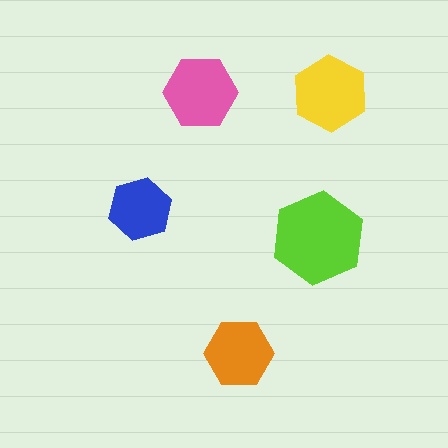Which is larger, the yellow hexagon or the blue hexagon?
The yellow one.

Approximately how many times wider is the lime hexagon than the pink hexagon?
About 1.5 times wider.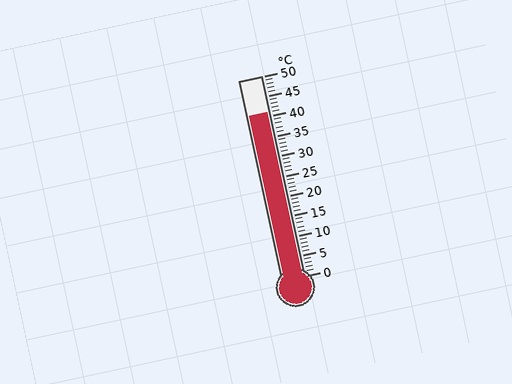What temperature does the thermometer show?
The thermometer shows approximately 41°C.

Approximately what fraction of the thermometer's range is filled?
The thermometer is filled to approximately 80% of its range.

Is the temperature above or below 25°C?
The temperature is above 25°C.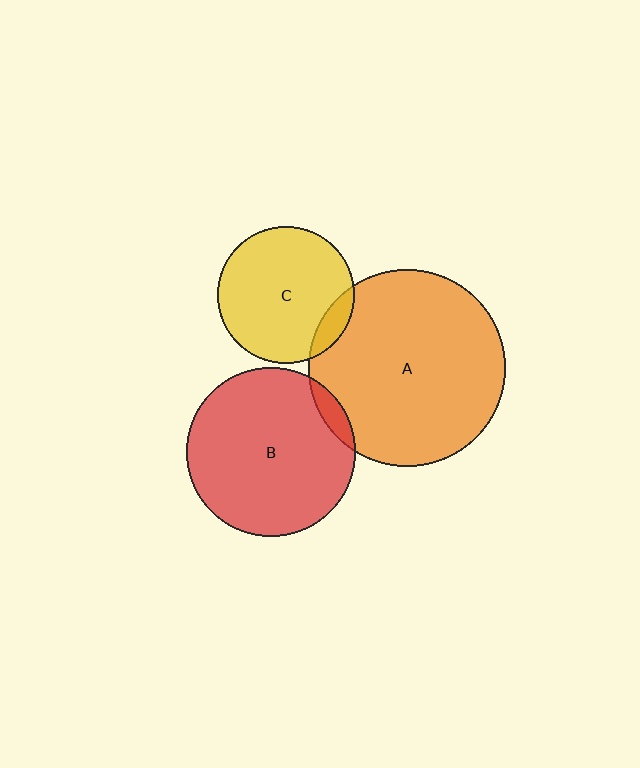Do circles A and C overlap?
Yes.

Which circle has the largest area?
Circle A (orange).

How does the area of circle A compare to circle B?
Approximately 1.4 times.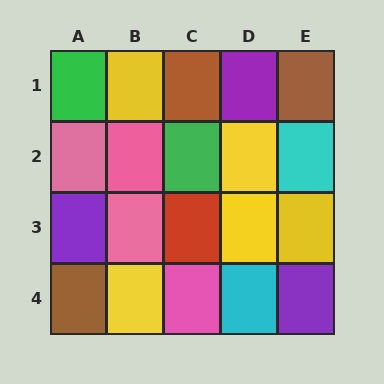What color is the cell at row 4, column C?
Pink.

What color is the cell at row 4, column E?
Purple.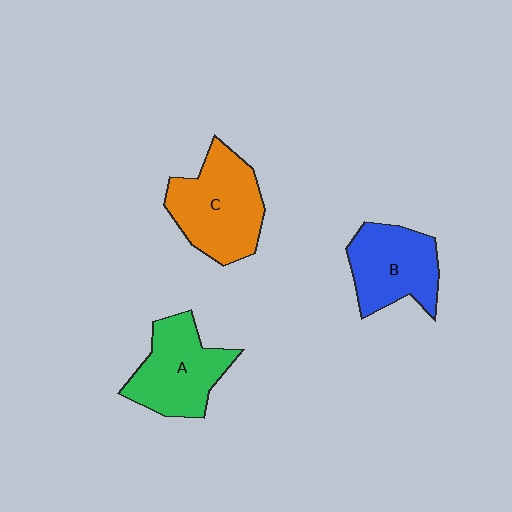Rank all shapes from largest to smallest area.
From largest to smallest: C (orange), A (green), B (blue).